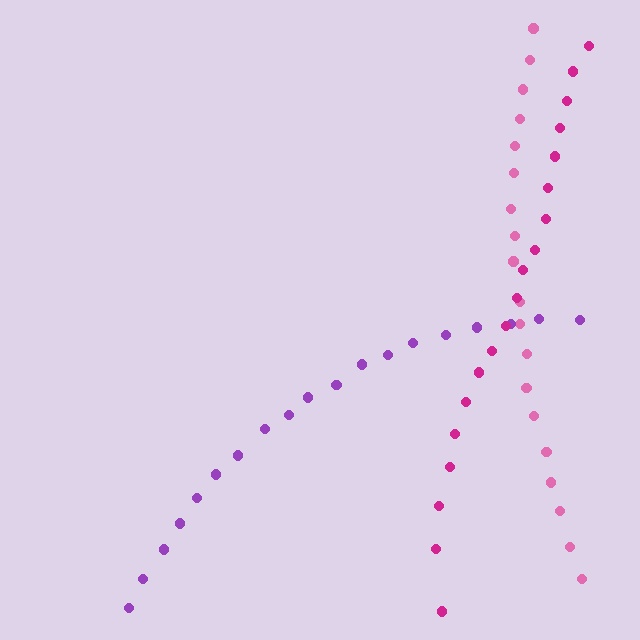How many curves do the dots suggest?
There are 3 distinct paths.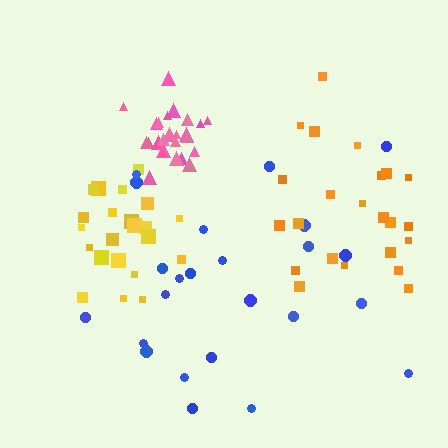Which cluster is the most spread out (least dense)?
Blue.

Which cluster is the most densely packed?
Pink.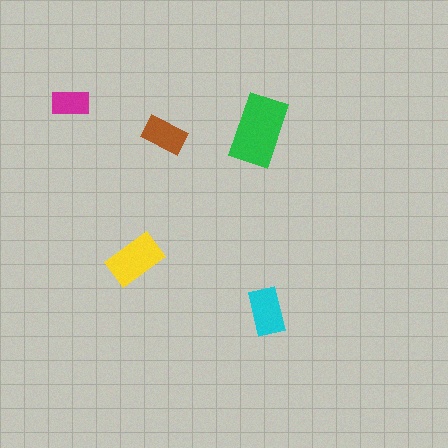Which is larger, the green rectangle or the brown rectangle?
The green one.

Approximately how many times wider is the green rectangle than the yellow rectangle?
About 1.5 times wider.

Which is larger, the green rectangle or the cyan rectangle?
The green one.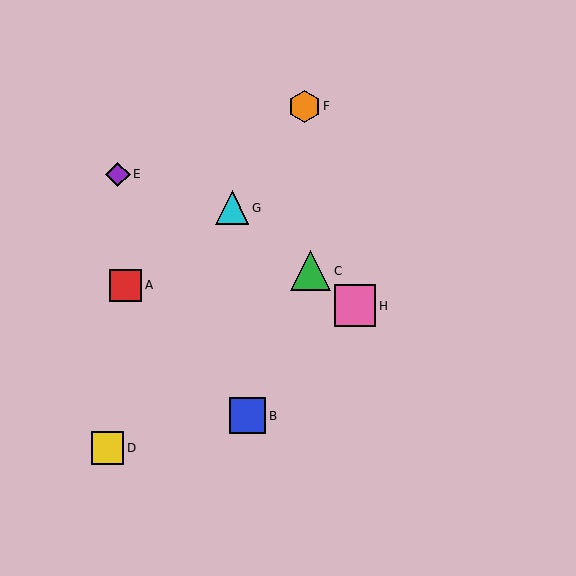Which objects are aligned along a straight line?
Objects C, G, H are aligned along a straight line.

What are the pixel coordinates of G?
Object G is at (232, 208).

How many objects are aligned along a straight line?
3 objects (C, G, H) are aligned along a straight line.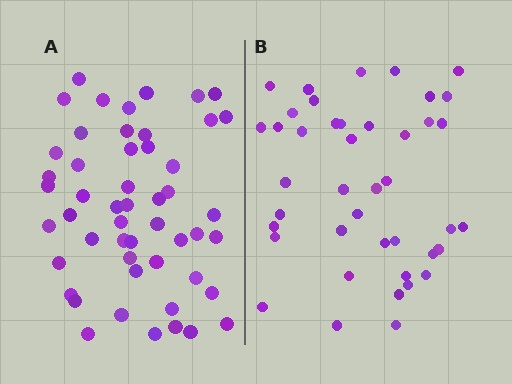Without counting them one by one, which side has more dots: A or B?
Region A (the left region) has more dots.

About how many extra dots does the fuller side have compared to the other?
Region A has roughly 8 or so more dots than region B.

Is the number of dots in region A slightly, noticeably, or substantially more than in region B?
Region A has only slightly more — the two regions are fairly close. The ratio is roughly 1.2 to 1.